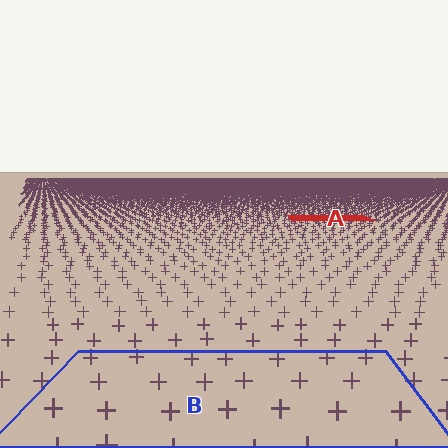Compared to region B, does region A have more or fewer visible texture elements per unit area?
Region A has more texture elements per unit area — they are packed more densely because it is farther away.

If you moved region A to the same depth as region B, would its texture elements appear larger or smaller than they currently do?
They would appear larger. At a closer depth, the same texture elements are projected at a bigger on-screen size.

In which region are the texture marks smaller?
The texture marks are smaller in region A, because it is farther away.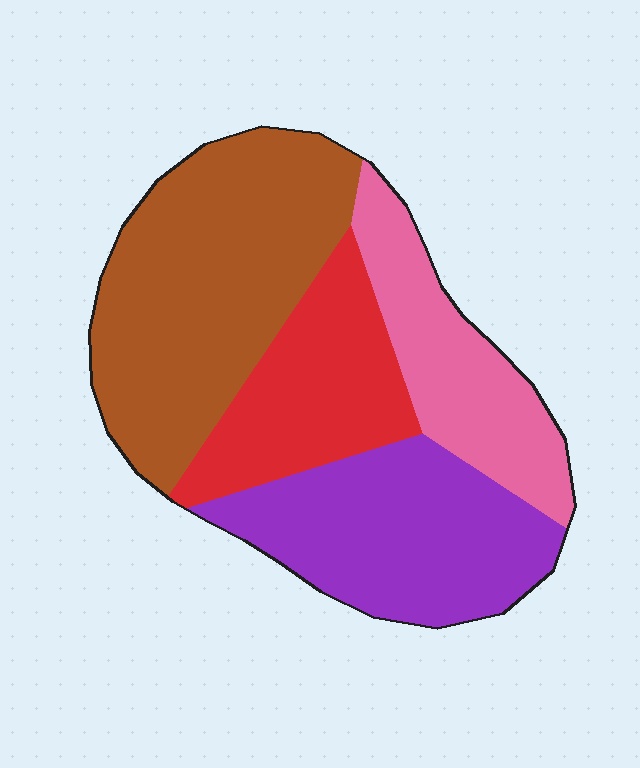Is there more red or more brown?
Brown.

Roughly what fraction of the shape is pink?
Pink takes up between a sixth and a third of the shape.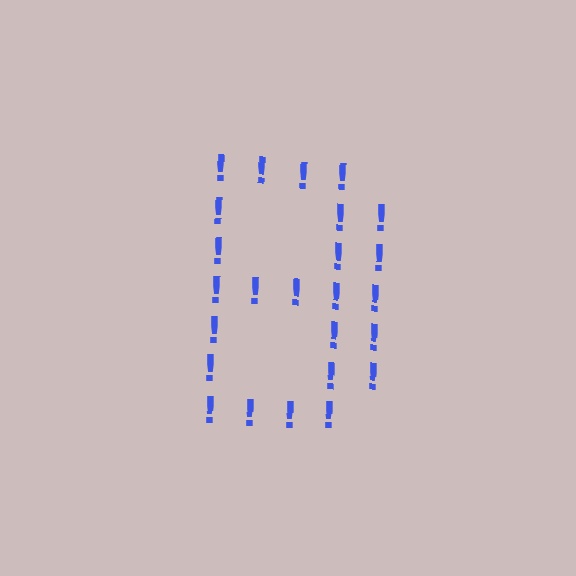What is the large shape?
The large shape is the letter B.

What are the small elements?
The small elements are exclamation marks.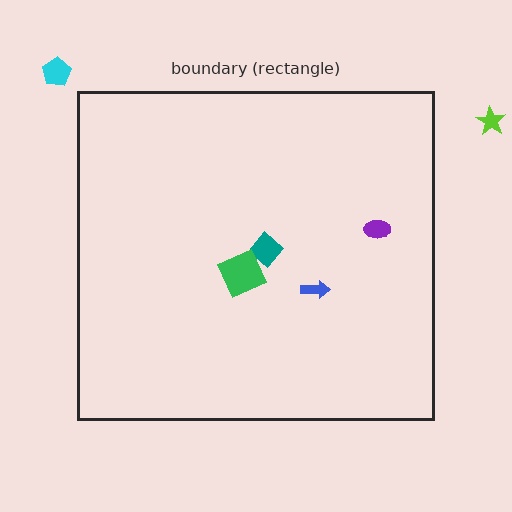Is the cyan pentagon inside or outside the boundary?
Outside.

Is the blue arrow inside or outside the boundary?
Inside.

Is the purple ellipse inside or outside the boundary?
Inside.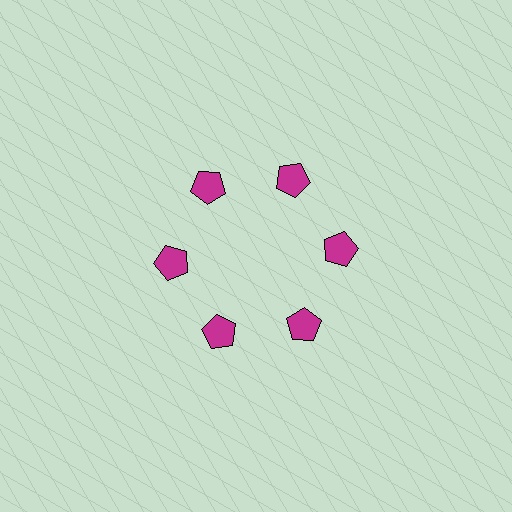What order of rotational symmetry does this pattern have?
This pattern has 6-fold rotational symmetry.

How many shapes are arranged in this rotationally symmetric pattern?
There are 6 shapes, arranged in 6 groups of 1.